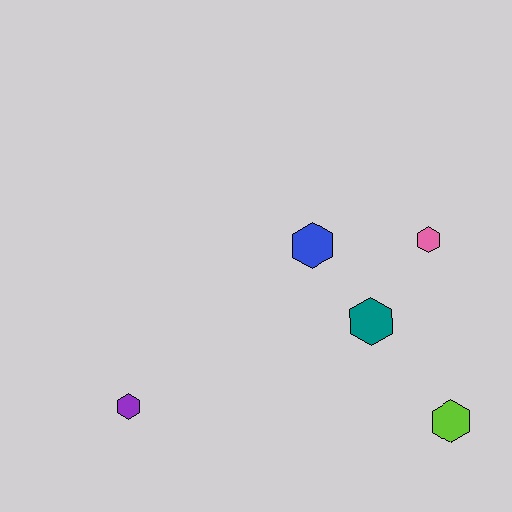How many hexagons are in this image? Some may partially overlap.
There are 5 hexagons.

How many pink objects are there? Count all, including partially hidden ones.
There is 1 pink object.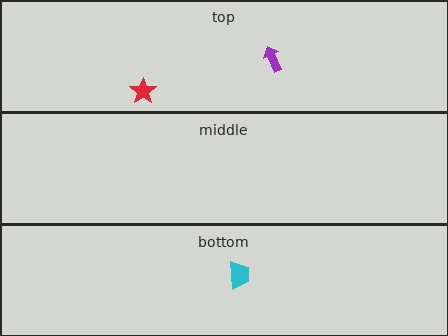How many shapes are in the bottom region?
1.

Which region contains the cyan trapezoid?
The bottom region.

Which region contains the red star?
The top region.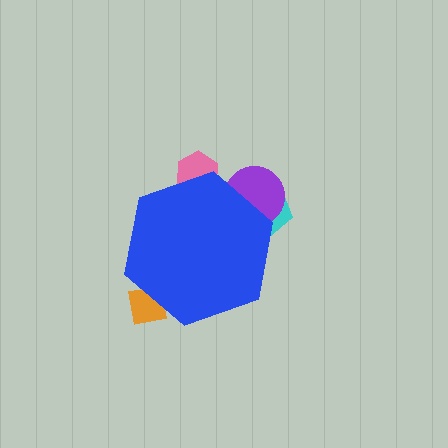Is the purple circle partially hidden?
Yes, the purple circle is partially hidden behind the blue hexagon.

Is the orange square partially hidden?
Yes, the orange square is partially hidden behind the blue hexagon.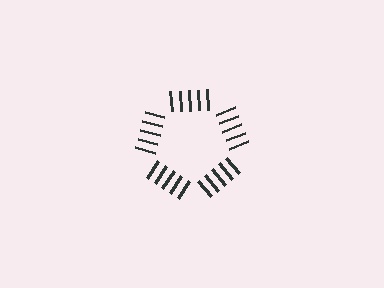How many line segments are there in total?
25 — 5 along each of the 5 edges.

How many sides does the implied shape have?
5 sides — the line-ends trace a pentagon.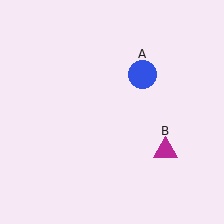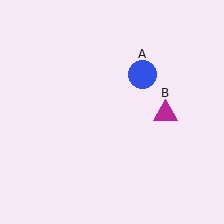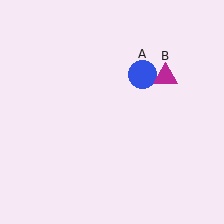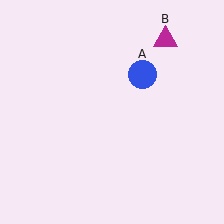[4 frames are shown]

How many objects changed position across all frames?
1 object changed position: magenta triangle (object B).